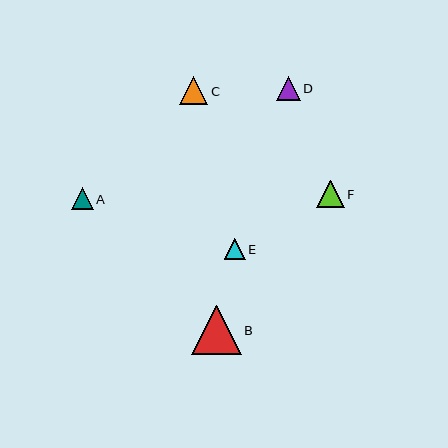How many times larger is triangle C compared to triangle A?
Triangle C is approximately 1.3 times the size of triangle A.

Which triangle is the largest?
Triangle B is the largest with a size of approximately 49 pixels.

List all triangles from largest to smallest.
From largest to smallest: B, C, F, D, A, E.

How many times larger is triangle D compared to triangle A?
Triangle D is approximately 1.1 times the size of triangle A.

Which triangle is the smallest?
Triangle E is the smallest with a size of approximately 21 pixels.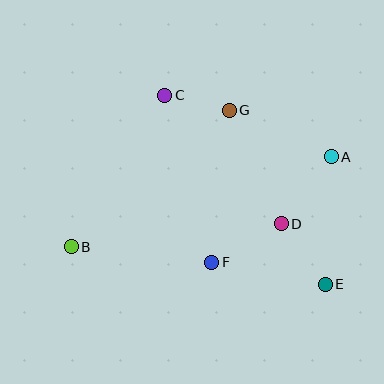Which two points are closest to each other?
Points C and G are closest to each other.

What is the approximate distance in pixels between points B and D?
The distance between B and D is approximately 211 pixels.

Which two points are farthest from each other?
Points A and B are farthest from each other.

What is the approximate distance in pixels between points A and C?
The distance between A and C is approximately 178 pixels.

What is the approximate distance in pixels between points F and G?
The distance between F and G is approximately 153 pixels.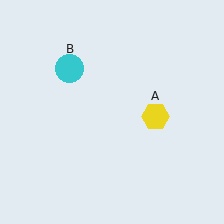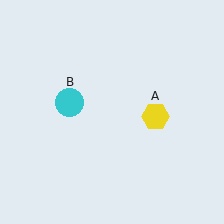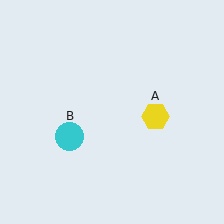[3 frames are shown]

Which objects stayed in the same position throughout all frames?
Yellow hexagon (object A) remained stationary.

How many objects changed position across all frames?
1 object changed position: cyan circle (object B).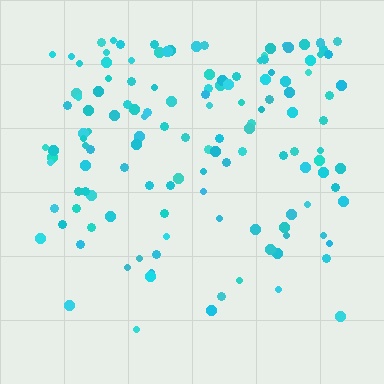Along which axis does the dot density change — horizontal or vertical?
Vertical.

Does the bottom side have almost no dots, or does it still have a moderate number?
Still a moderate number, just noticeably fewer than the top.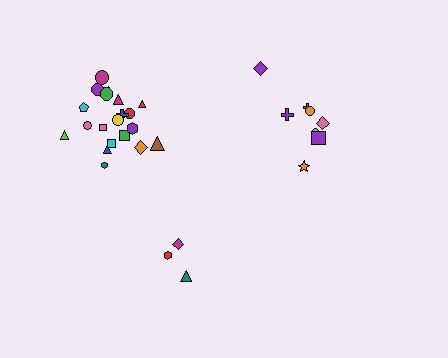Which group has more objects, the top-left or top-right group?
The top-left group.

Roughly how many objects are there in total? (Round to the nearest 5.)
Roughly 35 objects in total.